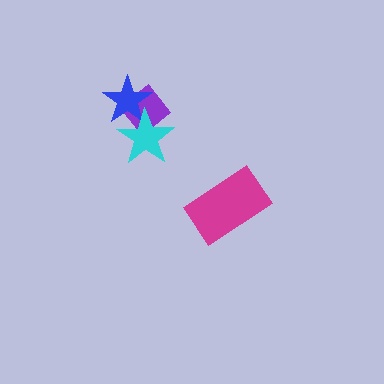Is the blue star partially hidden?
Yes, it is partially covered by another shape.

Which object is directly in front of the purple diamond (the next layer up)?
The blue star is directly in front of the purple diamond.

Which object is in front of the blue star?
The cyan star is in front of the blue star.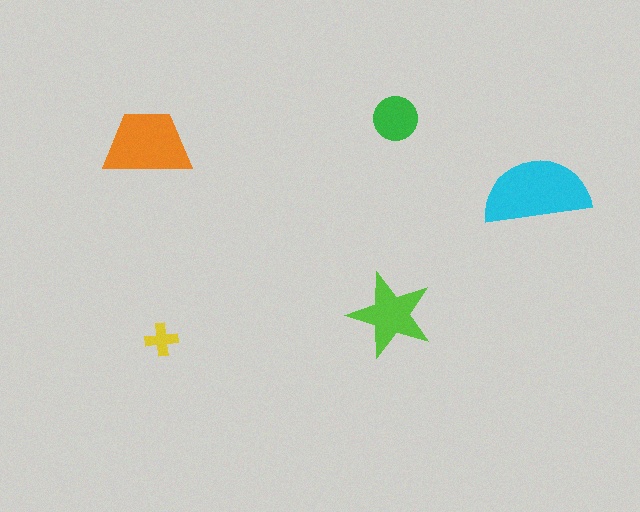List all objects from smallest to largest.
The yellow cross, the green circle, the lime star, the orange trapezoid, the cyan semicircle.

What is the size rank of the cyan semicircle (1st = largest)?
1st.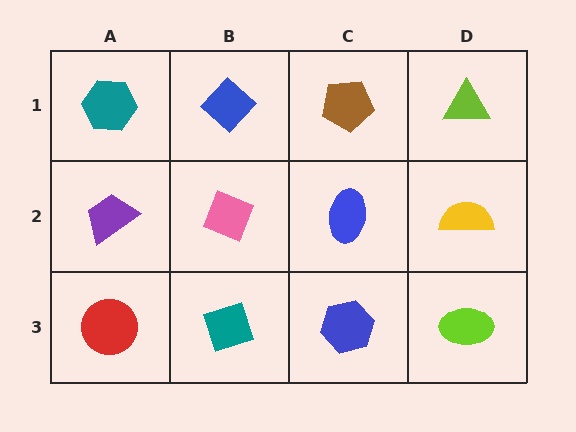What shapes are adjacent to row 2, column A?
A teal hexagon (row 1, column A), a red circle (row 3, column A), a pink diamond (row 2, column B).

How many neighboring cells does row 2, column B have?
4.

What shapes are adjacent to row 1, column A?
A purple trapezoid (row 2, column A), a blue diamond (row 1, column B).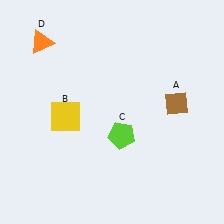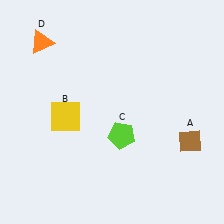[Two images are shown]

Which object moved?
The brown diamond (A) moved down.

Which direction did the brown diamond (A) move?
The brown diamond (A) moved down.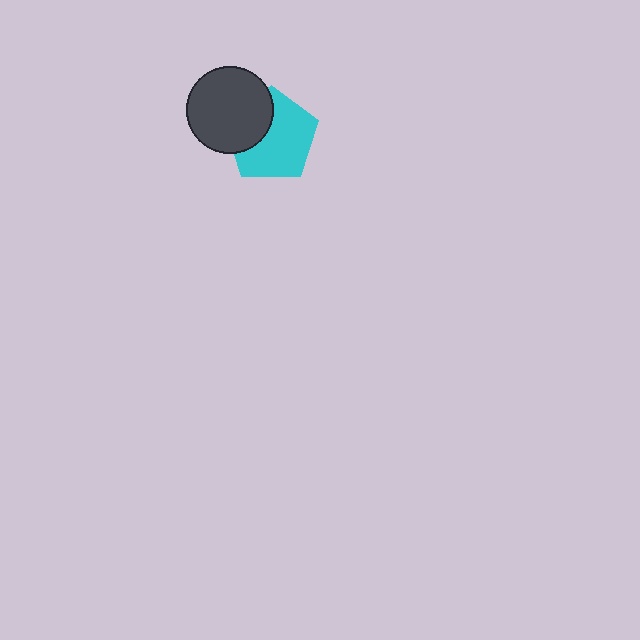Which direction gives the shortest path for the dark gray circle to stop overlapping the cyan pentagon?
Moving left gives the shortest separation.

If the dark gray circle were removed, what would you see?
You would see the complete cyan pentagon.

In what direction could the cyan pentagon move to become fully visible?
The cyan pentagon could move right. That would shift it out from behind the dark gray circle entirely.